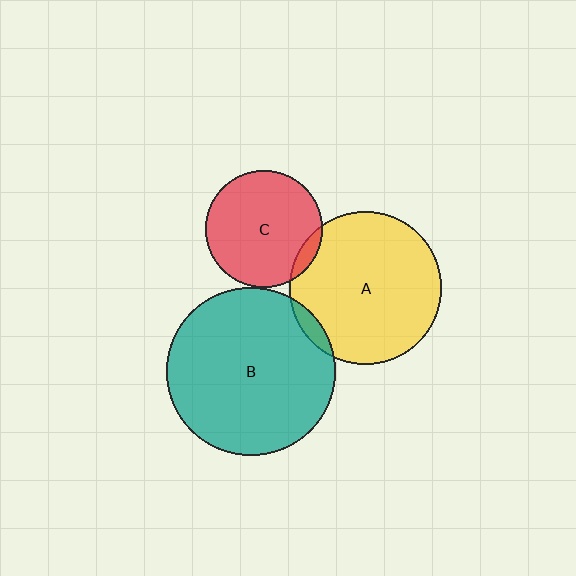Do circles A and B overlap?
Yes.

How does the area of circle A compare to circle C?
Approximately 1.7 times.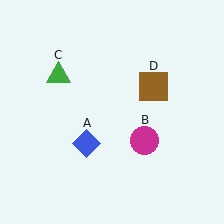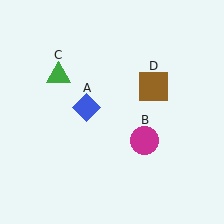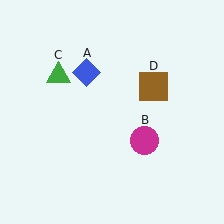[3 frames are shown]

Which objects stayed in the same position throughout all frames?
Magenta circle (object B) and green triangle (object C) and brown square (object D) remained stationary.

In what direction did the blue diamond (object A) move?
The blue diamond (object A) moved up.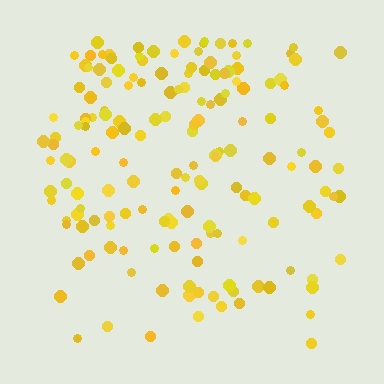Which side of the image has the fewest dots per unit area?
The bottom.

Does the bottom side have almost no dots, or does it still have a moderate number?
Still a moderate number, just noticeably fewer than the top.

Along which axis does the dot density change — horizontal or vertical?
Vertical.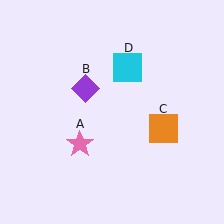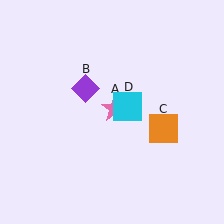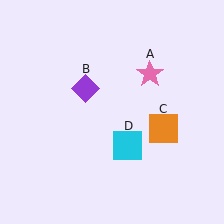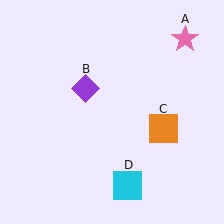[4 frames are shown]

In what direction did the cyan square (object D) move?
The cyan square (object D) moved down.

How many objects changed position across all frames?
2 objects changed position: pink star (object A), cyan square (object D).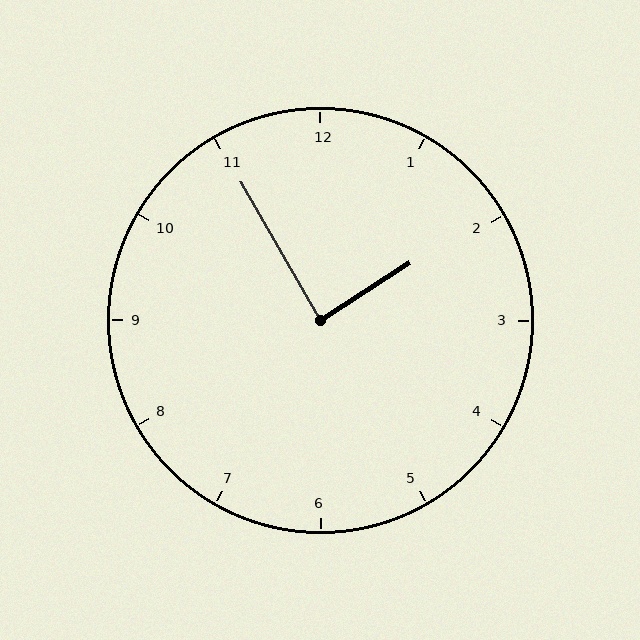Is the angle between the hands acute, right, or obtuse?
It is right.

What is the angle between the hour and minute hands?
Approximately 88 degrees.